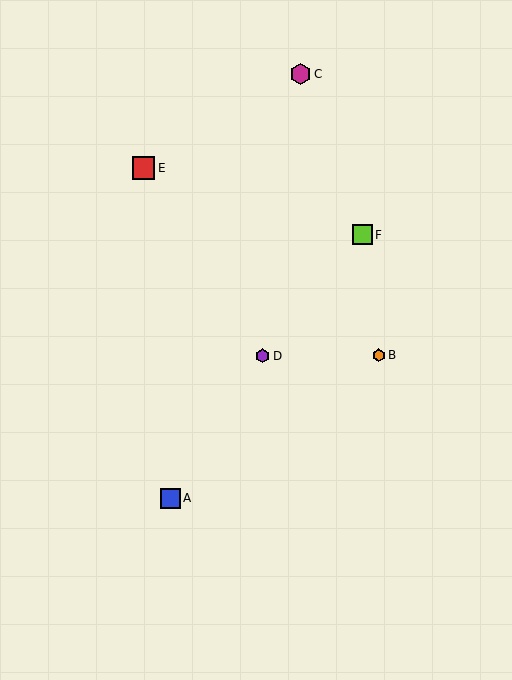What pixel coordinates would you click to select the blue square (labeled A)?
Click at (170, 498) to select the blue square A.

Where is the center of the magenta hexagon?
The center of the magenta hexagon is at (300, 74).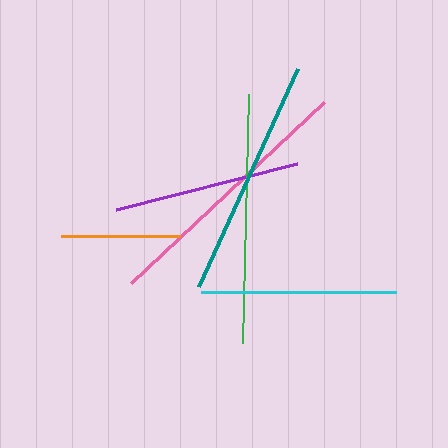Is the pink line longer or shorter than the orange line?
The pink line is longer than the orange line.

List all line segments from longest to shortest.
From longest to shortest: pink, green, teal, cyan, purple, orange.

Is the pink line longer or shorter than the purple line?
The pink line is longer than the purple line.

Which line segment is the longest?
The pink line is the longest at approximately 264 pixels.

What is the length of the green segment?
The green segment is approximately 249 pixels long.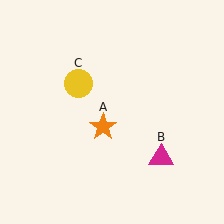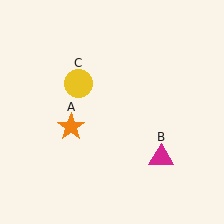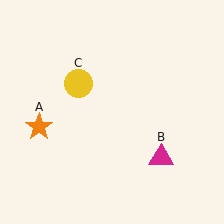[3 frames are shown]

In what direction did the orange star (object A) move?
The orange star (object A) moved left.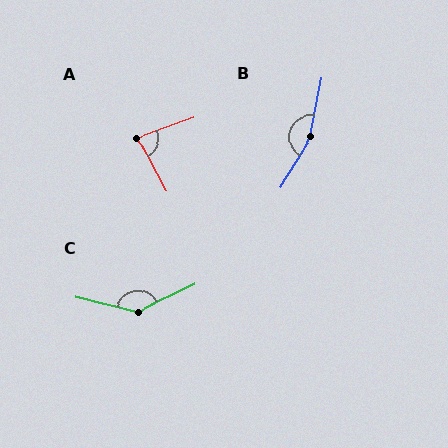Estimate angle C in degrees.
Approximately 140 degrees.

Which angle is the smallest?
A, at approximately 82 degrees.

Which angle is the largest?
B, at approximately 160 degrees.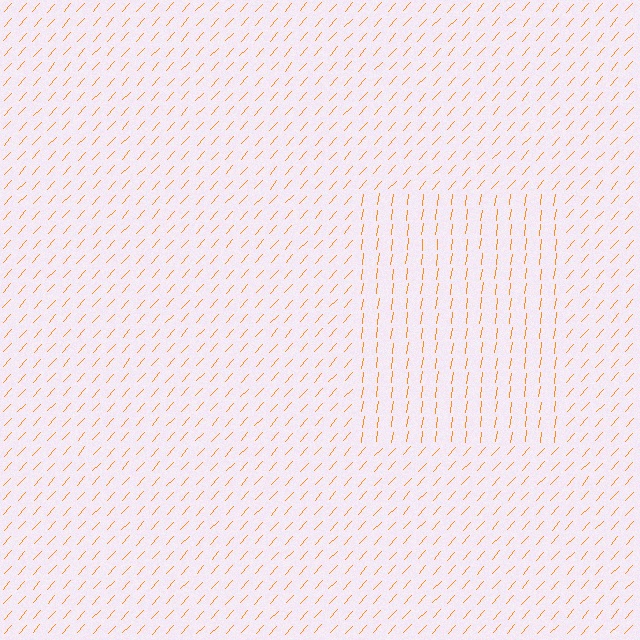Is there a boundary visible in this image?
Yes, there is a texture boundary formed by a change in line orientation.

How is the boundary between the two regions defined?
The boundary is defined purely by a change in line orientation (approximately 34 degrees difference). All lines are the same color and thickness.